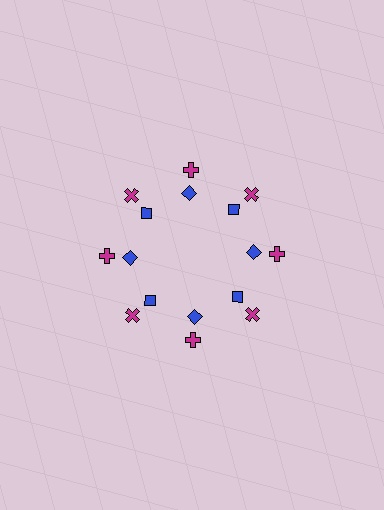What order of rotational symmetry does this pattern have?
This pattern has 8-fold rotational symmetry.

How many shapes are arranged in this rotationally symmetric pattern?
There are 16 shapes, arranged in 8 groups of 2.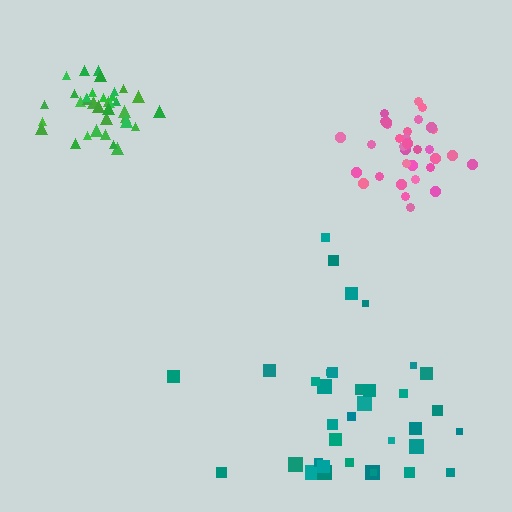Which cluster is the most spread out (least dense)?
Teal.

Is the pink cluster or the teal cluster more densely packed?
Pink.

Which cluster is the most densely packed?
Green.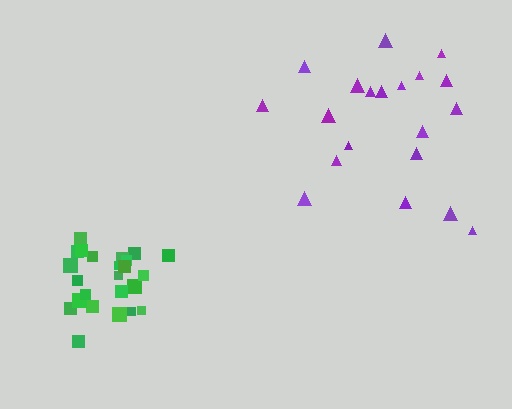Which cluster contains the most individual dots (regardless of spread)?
Green (24).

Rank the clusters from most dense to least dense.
green, purple.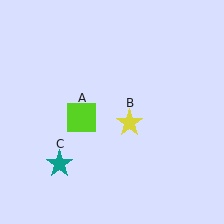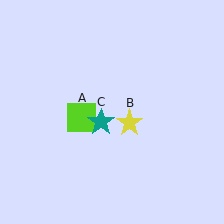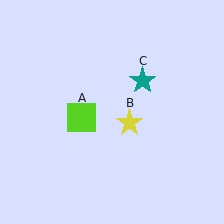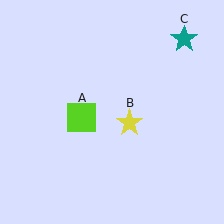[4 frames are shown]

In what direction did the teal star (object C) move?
The teal star (object C) moved up and to the right.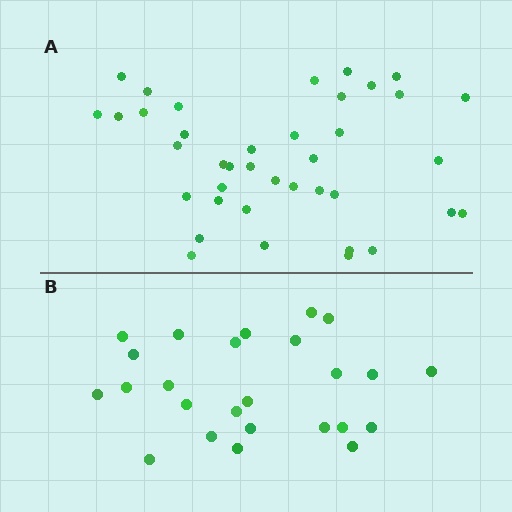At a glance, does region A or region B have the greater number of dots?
Region A (the top region) has more dots.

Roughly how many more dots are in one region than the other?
Region A has approximately 15 more dots than region B.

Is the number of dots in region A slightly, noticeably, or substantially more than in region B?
Region A has substantially more. The ratio is roughly 1.6 to 1.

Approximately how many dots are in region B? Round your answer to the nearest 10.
About 20 dots. (The exact count is 25, which rounds to 20.)